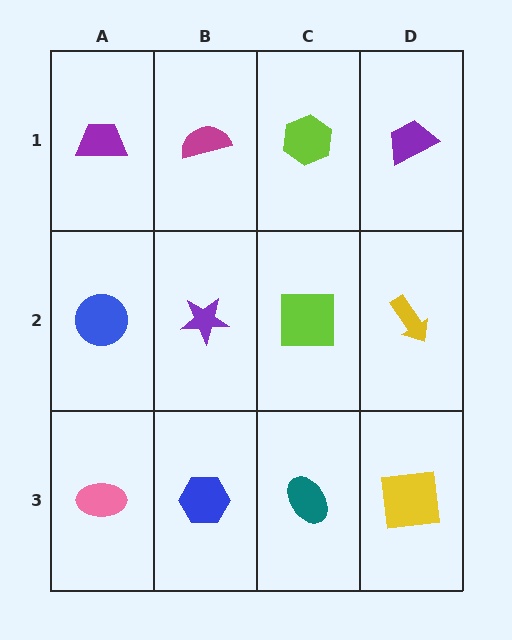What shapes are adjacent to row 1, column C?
A lime square (row 2, column C), a magenta semicircle (row 1, column B), a purple trapezoid (row 1, column D).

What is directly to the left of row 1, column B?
A purple trapezoid.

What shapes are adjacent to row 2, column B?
A magenta semicircle (row 1, column B), a blue hexagon (row 3, column B), a blue circle (row 2, column A), a lime square (row 2, column C).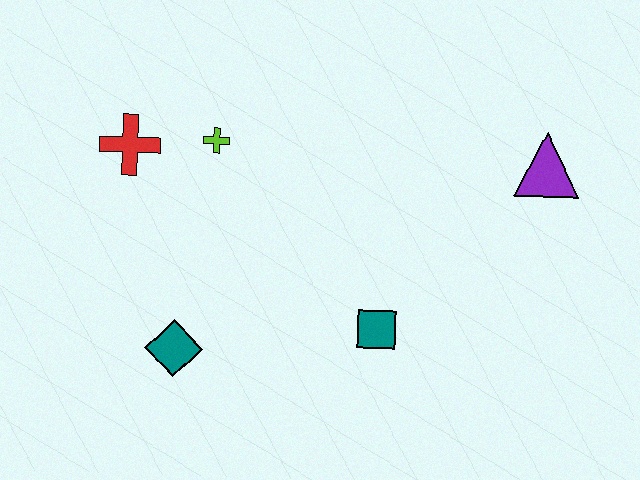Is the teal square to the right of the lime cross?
Yes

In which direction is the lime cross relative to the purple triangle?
The lime cross is to the left of the purple triangle.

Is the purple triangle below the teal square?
No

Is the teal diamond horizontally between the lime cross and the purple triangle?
No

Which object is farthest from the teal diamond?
The purple triangle is farthest from the teal diamond.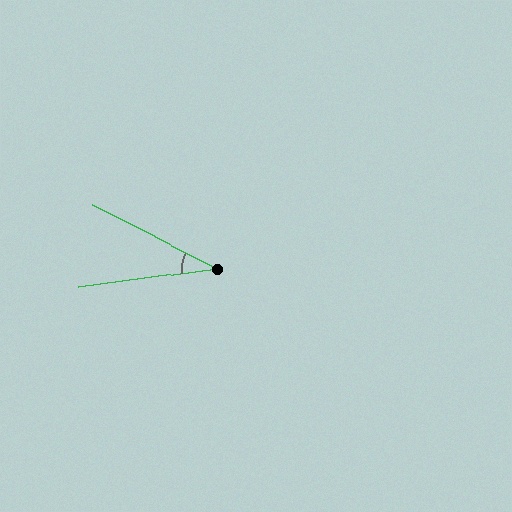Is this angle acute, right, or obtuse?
It is acute.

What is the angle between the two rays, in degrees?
Approximately 35 degrees.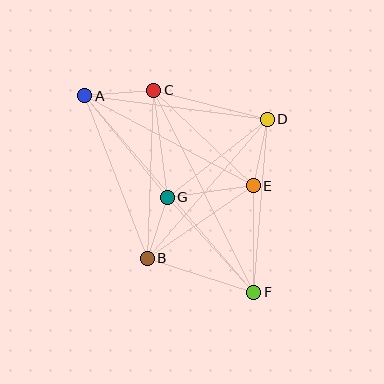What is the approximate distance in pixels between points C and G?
The distance between C and G is approximately 107 pixels.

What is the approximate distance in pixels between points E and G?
The distance between E and G is approximately 87 pixels.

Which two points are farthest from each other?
Points A and F are farthest from each other.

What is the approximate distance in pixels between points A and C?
The distance between A and C is approximately 69 pixels.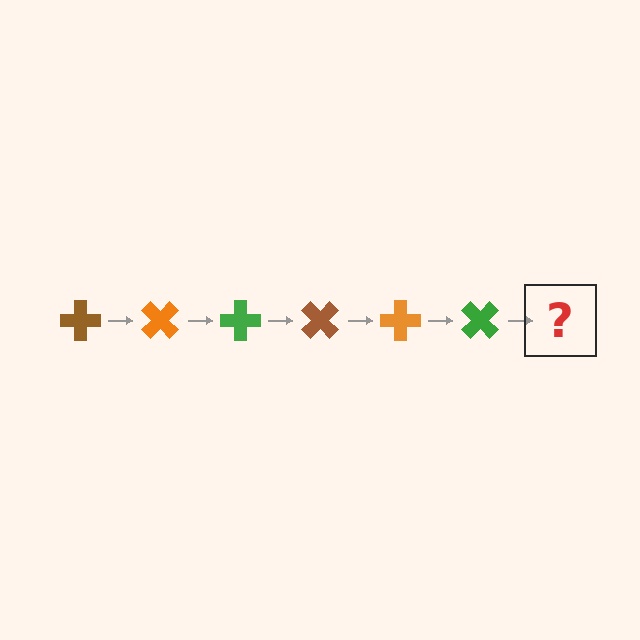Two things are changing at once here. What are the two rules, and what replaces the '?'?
The two rules are that it rotates 45 degrees each step and the color cycles through brown, orange, and green. The '?' should be a brown cross, rotated 270 degrees from the start.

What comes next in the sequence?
The next element should be a brown cross, rotated 270 degrees from the start.